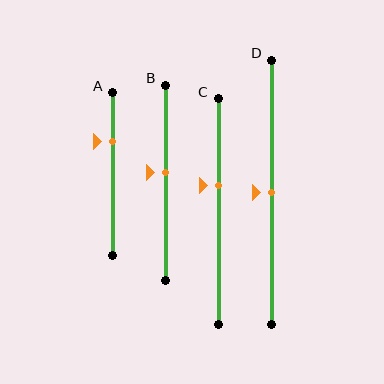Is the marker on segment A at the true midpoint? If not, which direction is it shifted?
No, the marker on segment A is shifted upward by about 20% of the segment length.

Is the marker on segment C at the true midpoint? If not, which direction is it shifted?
No, the marker on segment C is shifted upward by about 11% of the segment length.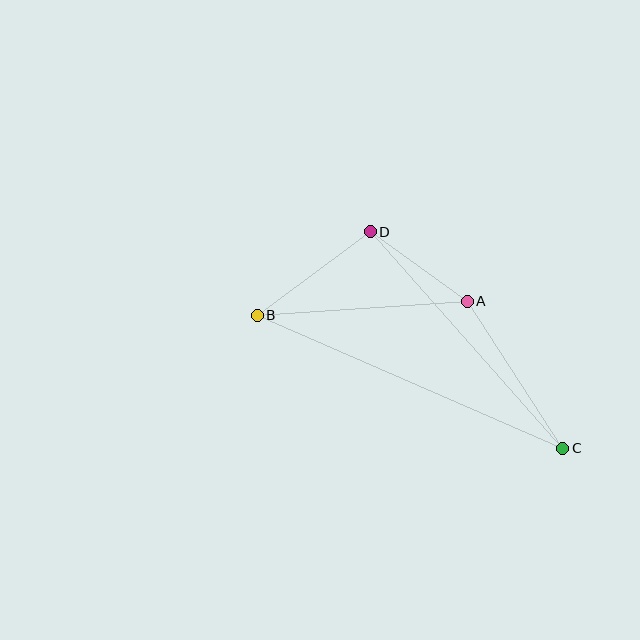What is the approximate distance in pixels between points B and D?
The distance between B and D is approximately 140 pixels.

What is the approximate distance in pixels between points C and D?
The distance between C and D is approximately 290 pixels.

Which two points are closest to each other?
Points A and D are closest to each other.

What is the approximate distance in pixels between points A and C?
The distance between A and C is approximately 175 pixels.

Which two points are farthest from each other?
Points B and C are farthest from each other.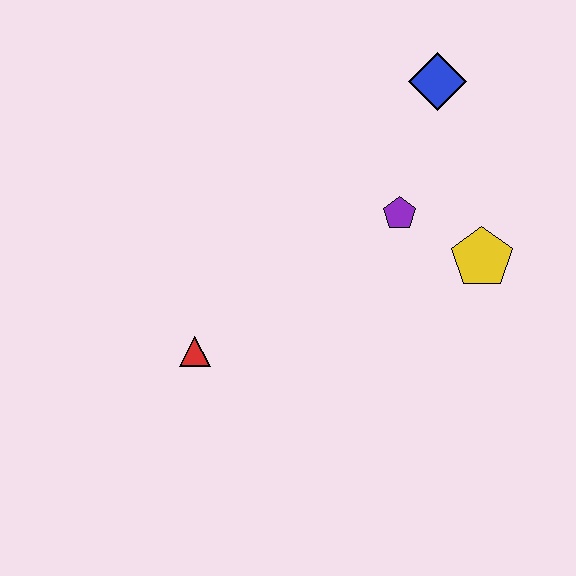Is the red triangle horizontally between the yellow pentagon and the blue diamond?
No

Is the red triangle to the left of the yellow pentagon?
Yes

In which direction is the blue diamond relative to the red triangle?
The blue diamond is above the red triangle.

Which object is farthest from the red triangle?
The blue diamond is farthest from the red triangle.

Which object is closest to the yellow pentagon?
The purple pentagon is closest to the yellow pentagon.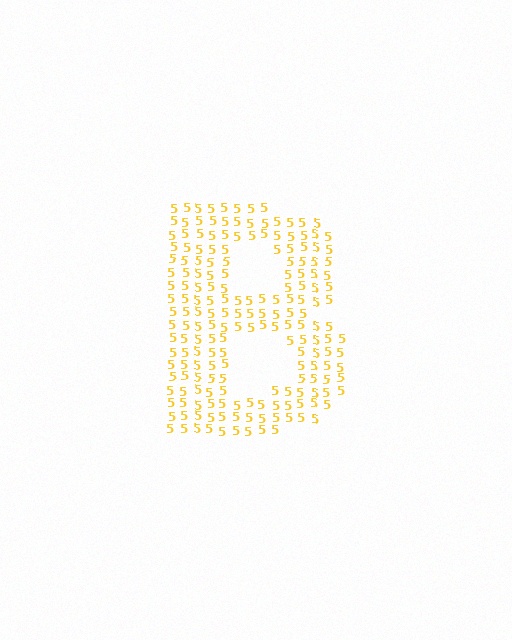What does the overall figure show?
The overall figure shows the letter B.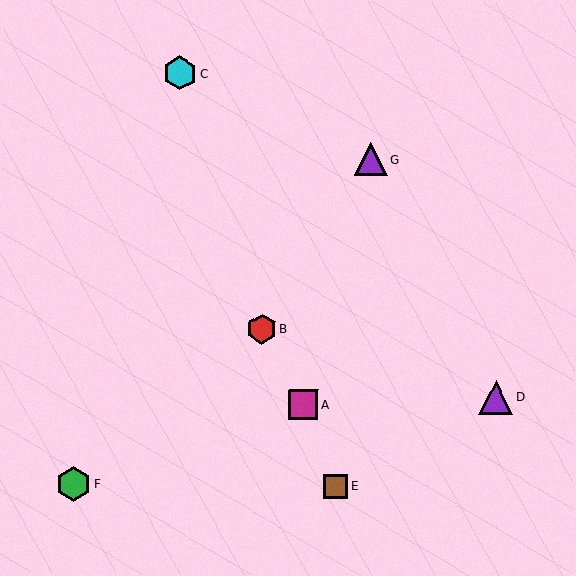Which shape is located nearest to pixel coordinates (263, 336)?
The red hexagon (labeled B) at (262, 329) is nearest to that location.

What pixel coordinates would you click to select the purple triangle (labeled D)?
Click at (496, 397) to select the purple triangle D.